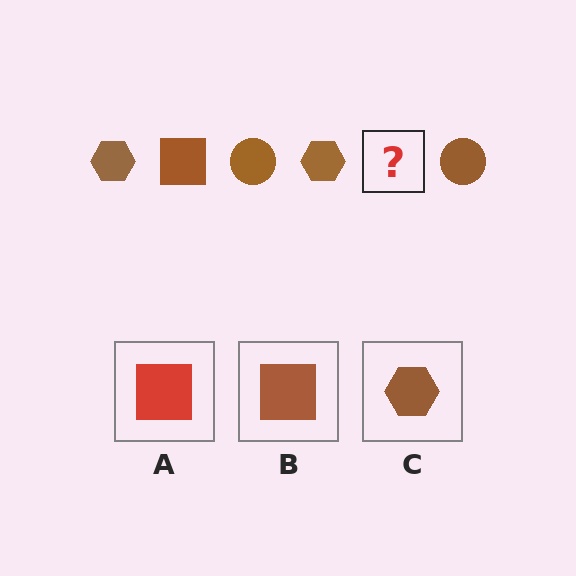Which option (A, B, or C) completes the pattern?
B.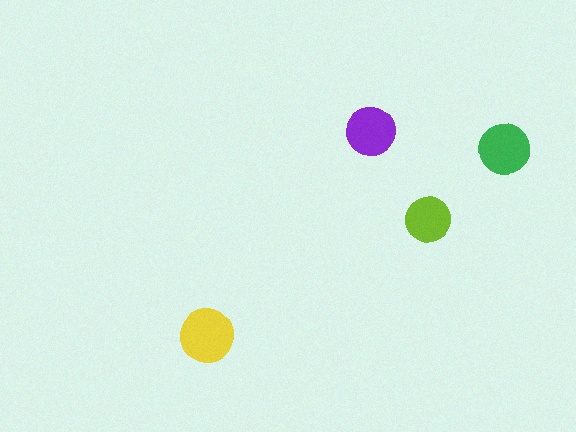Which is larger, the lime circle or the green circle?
The green one.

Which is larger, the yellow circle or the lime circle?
The yellow one.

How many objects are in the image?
There are 4 objects in the image.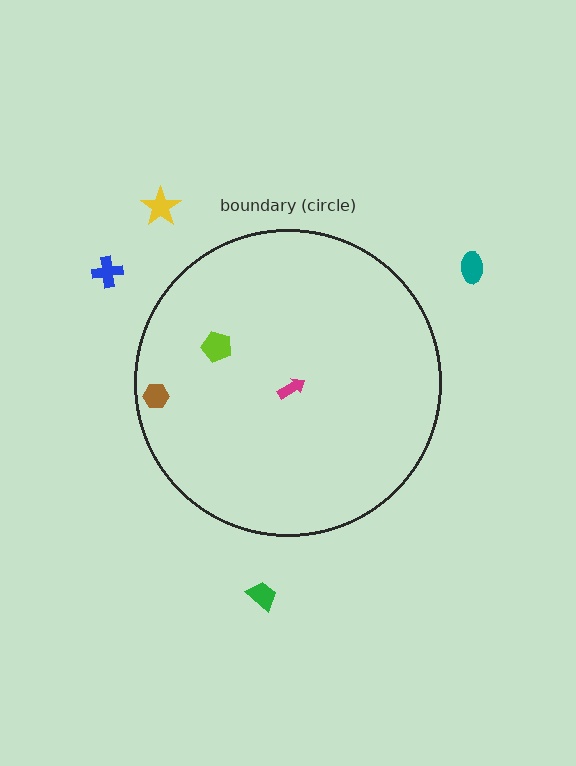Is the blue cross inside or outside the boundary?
Outside.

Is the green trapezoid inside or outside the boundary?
Outside.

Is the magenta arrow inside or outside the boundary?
Inside.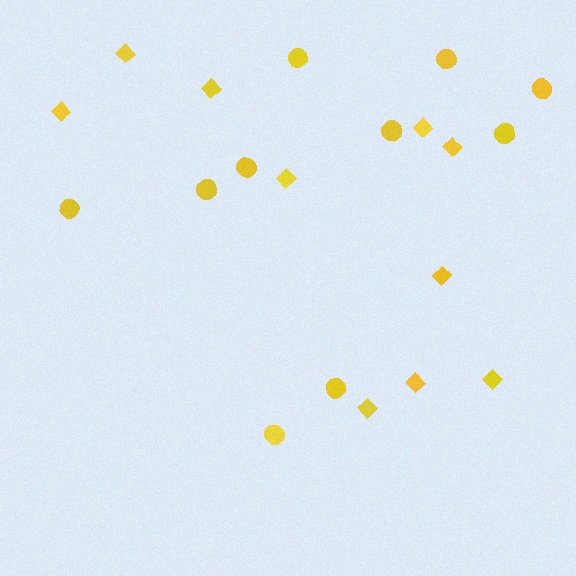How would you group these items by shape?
There are 2 groups: one group of diamonds (10) and one group of circles (10).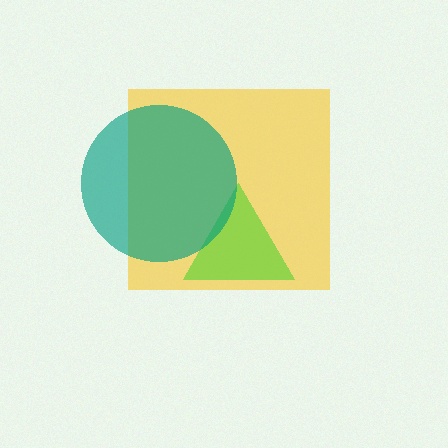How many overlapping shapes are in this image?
There are 3 overlapping shapes in the image.